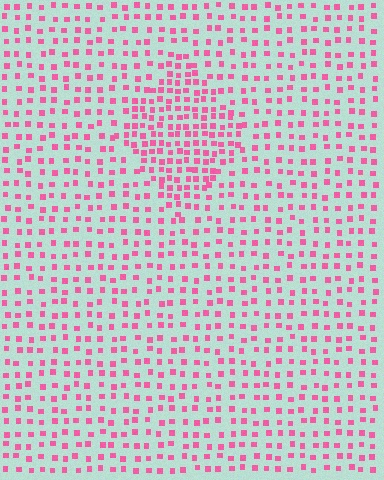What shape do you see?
I see a diamond.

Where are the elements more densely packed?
The elements are more densely packed inside the diamond boundary.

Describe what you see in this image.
The image contains small pink elements arranged at two different densities. A diamond-shaped region is visible where the elements are more densely packed than the surrounding area.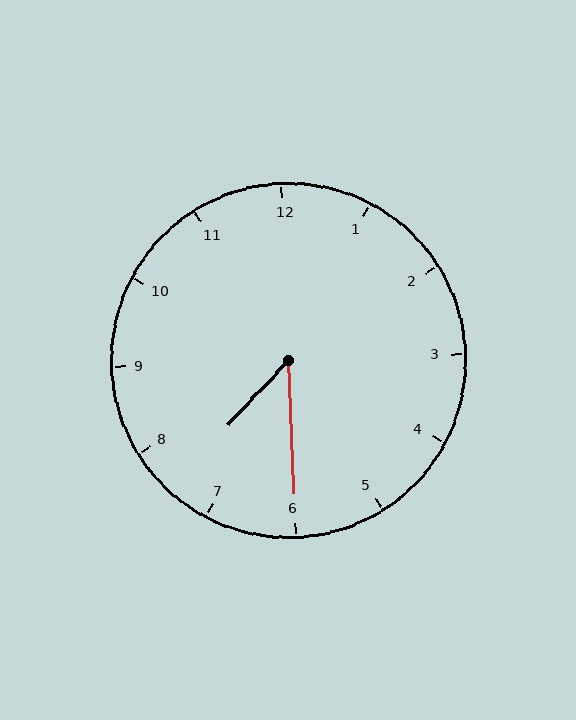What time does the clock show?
7:30.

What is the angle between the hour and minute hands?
Approximately 45 degrees.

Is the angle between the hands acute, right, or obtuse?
It is acute.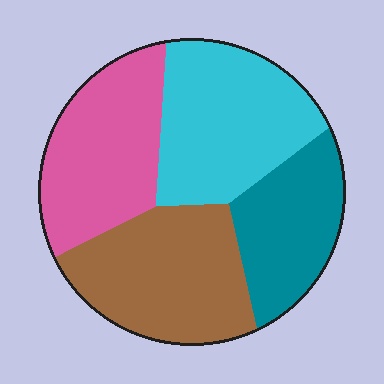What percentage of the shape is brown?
Brown takes up about one quarter (1/4) of the shape.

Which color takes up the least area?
Teal, at roughly 20%.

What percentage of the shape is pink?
Pink takes up about one quarter (1/4) of the shape.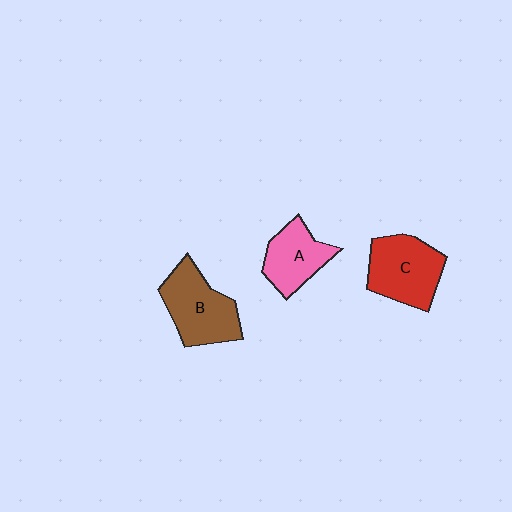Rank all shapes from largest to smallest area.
From largest to smallest: B (brown), C (red), A (pink).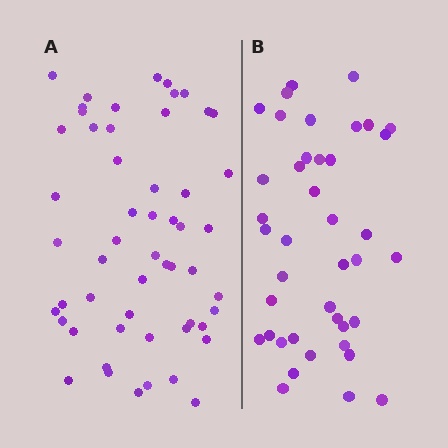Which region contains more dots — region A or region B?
Region A (the left region) has more dots.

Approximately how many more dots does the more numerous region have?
Region A has approximately 15 more dots than region B.